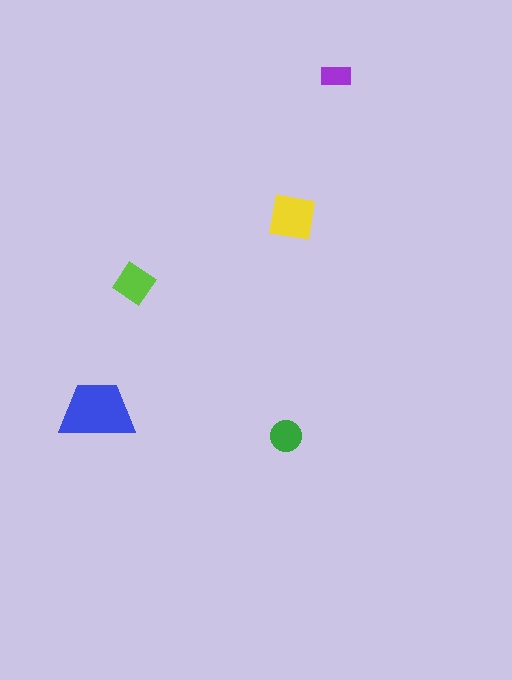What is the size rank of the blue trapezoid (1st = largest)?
1st.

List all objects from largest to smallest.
The blue trapezoid, the yellow square, the lime diamond, the green circle, the purple rectangle.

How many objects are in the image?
There are 5 objects in the image.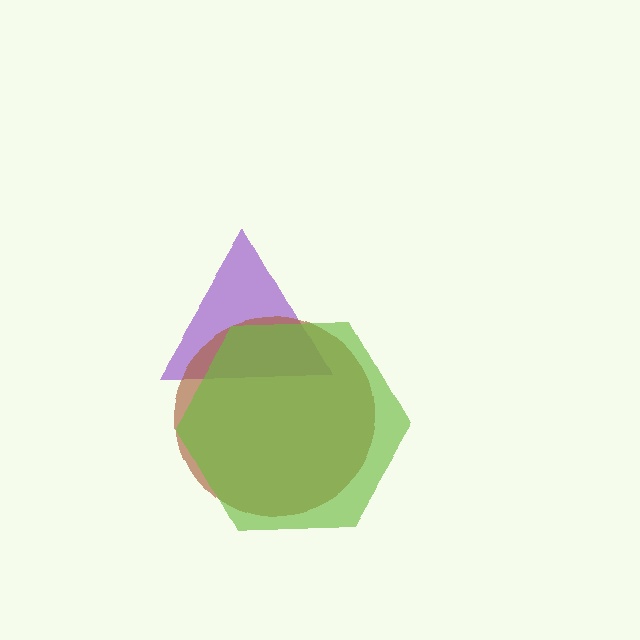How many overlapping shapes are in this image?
There are 3 overlapping shapes in the image.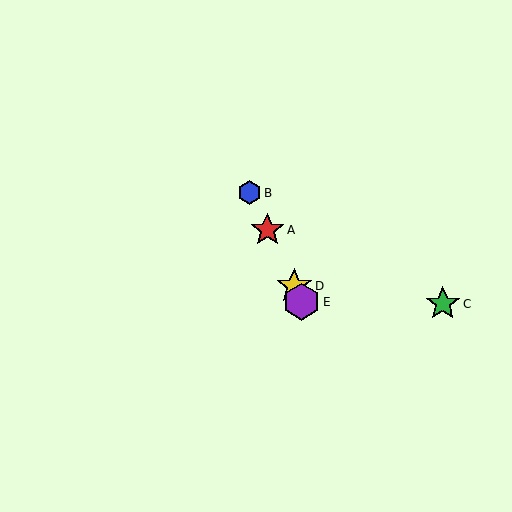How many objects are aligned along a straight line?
4 objects (A, B, D, E) are aligned along a straight line.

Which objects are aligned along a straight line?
Objects A, B, D, E are aligned along a straight line.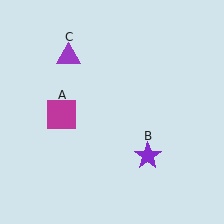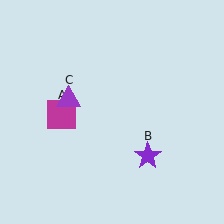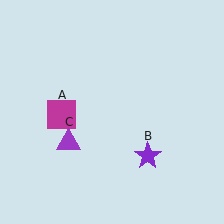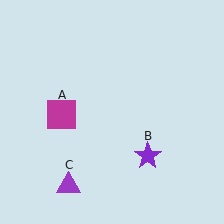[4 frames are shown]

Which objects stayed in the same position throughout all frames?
Magenta square (object A) and purple star (object B) remained stationary.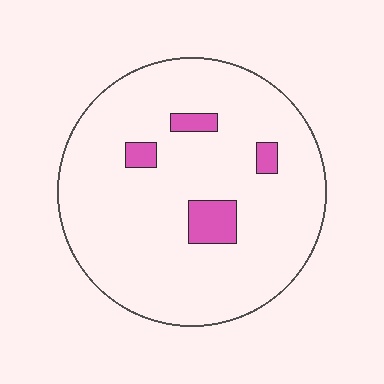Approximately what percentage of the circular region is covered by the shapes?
Approximately 10%.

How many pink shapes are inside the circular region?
4.